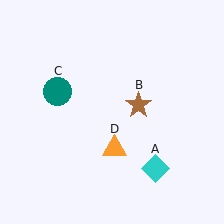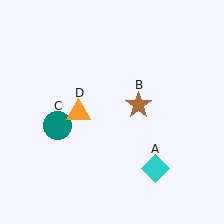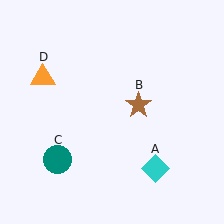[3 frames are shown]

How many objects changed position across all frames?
2 objects changed position: teal circle (object C), orange triangle (object D).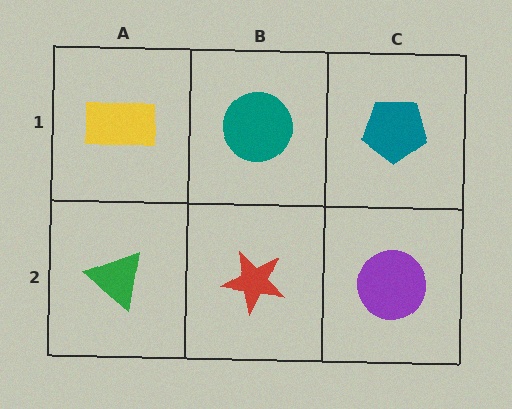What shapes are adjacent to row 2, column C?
A teal pentagon (row 1, column C), a red star (row 2, column B).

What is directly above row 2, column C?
A teal pentagon.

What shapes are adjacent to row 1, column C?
A purple circle (row 2, column C), a teal circle (row 1, column B).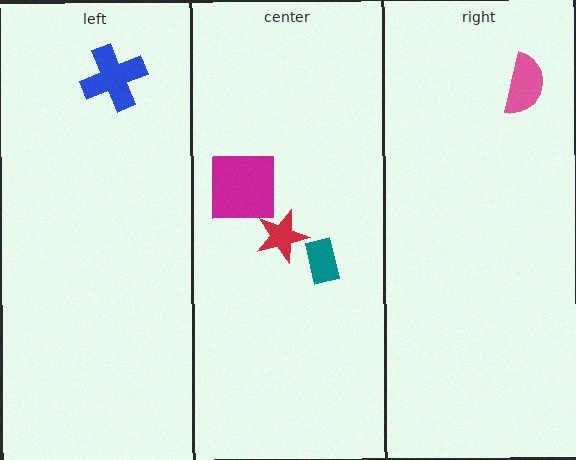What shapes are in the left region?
The blue cross.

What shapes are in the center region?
The red star, the teal rectangle, the magenta square.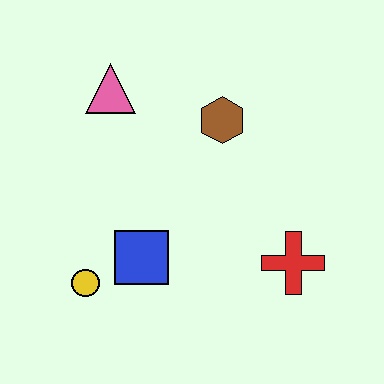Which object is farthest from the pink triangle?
The red cross is farthest from the pink triangle.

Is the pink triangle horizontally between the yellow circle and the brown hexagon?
Yes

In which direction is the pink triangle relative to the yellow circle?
The pink triangle is above the yellow circle.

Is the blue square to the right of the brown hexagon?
No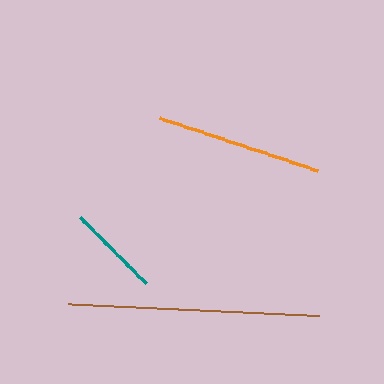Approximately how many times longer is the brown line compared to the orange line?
The brown line is approximately 1.5 times the length of the orange line.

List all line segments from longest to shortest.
From longest to shortest: brown, orange, teal.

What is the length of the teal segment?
The teal segment is approximately 93 pixels long.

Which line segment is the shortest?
The teal line is the shortest at approximately 93 pixels.